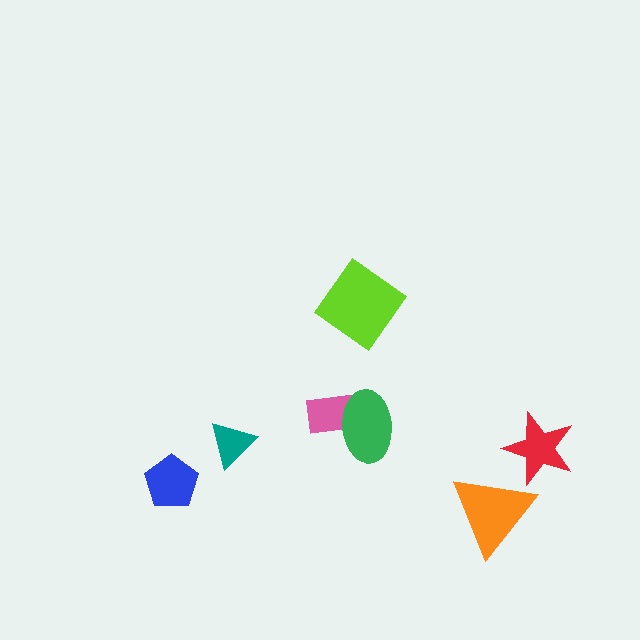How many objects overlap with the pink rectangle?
1 object overlaps with the pink rectangle.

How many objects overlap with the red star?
1 object overlaps with the red star.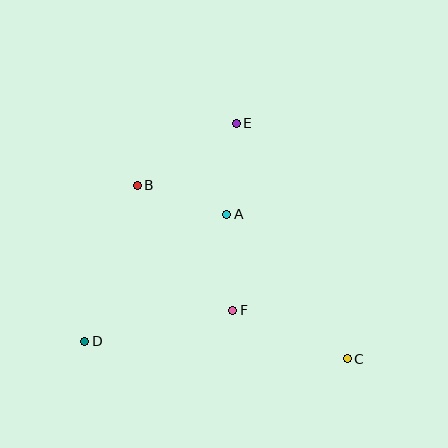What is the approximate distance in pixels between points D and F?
The distance between D and F is approximately 151 pixels.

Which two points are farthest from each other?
Points B and C are farthest from each other.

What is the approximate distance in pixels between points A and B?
The distance between A and B is approximately 94 pixels.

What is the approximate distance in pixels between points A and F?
The distance between A and F is approximately 96 pixels.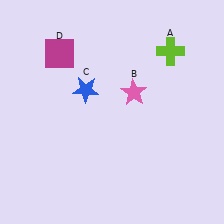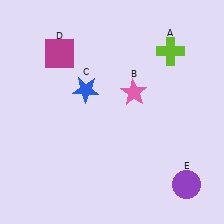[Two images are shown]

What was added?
A purple circle (E) was added in Image 2.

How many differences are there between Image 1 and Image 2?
There is 1 difference between the two images.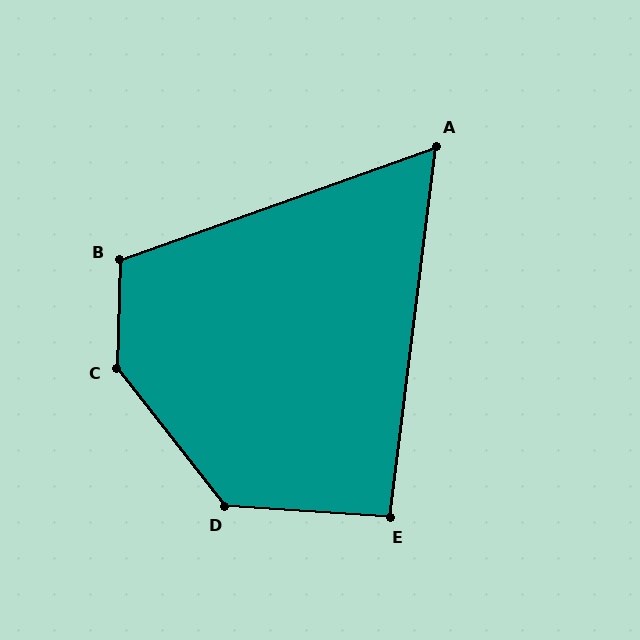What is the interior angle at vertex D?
Approximately 132 degrees (obtuse).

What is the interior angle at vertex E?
Approximately 93 degrees (approximately right).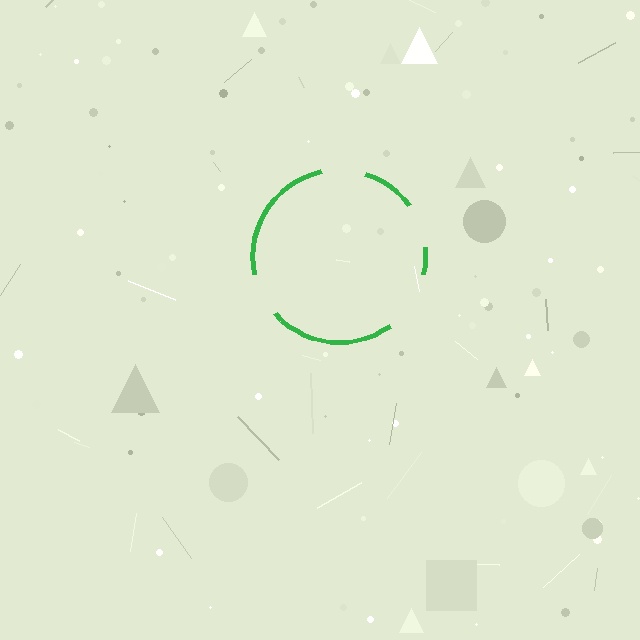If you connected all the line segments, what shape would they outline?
They would outline a circle.